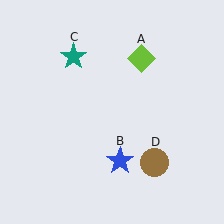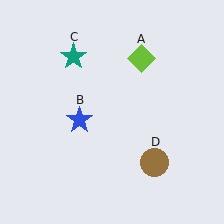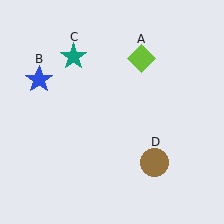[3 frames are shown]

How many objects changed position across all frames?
1 object changed position: blue star (object B).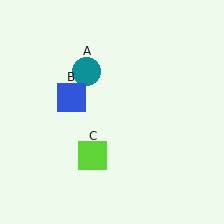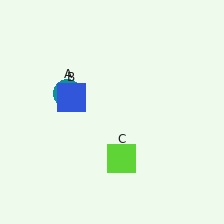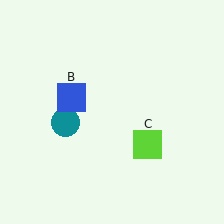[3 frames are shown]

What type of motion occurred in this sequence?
The teal circle (object A), lime square (object C) rotated counterclockwise around the center of the scene.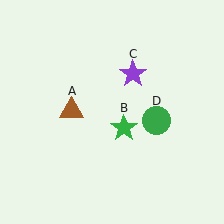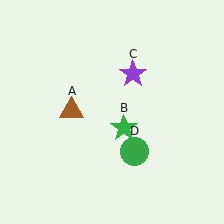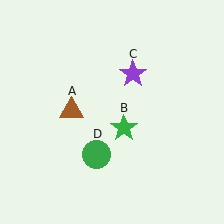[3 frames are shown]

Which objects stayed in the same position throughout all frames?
Brown triangle (object A) and green star (object B) and purple star (object C) remained stationary.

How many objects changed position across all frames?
1 object changed position: green circle (object D).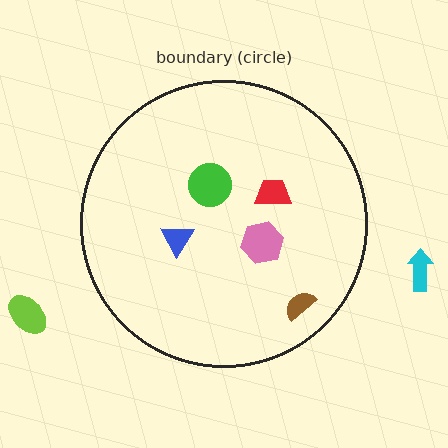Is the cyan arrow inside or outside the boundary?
Outside.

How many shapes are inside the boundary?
5 inside, 2 outside.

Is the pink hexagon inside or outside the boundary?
Inside.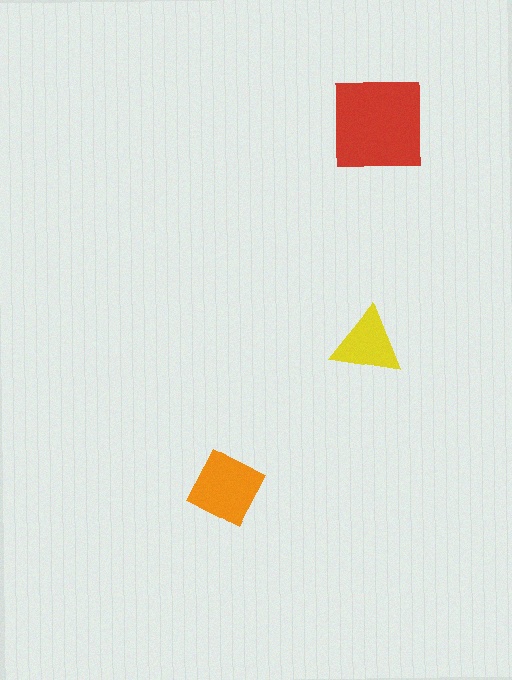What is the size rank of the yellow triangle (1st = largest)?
3rd.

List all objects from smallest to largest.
The yellow triangle, the orange diamond, the red square.